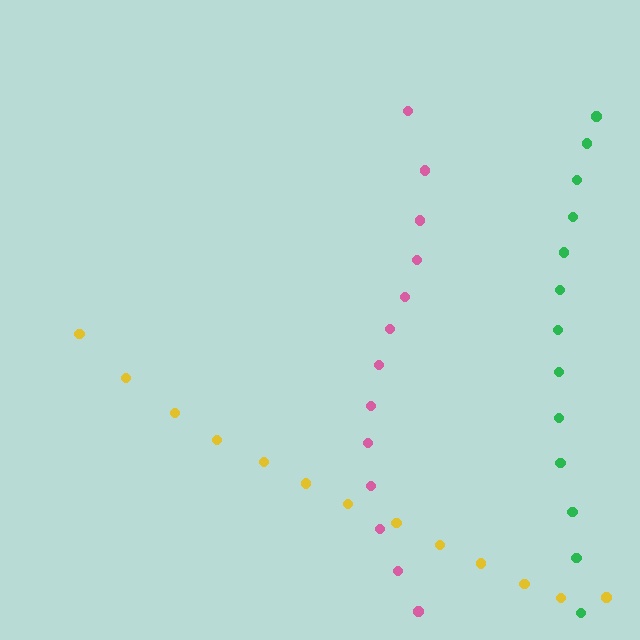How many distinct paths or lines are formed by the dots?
There are 3 distinct paths.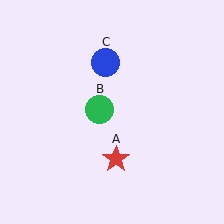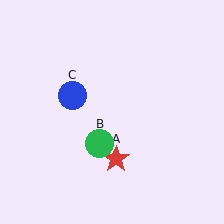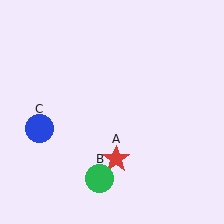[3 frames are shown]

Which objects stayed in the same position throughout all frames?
Red star (object A) remained stationary.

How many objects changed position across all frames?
2 objects changed position: green circle (object B), blue circle (object C).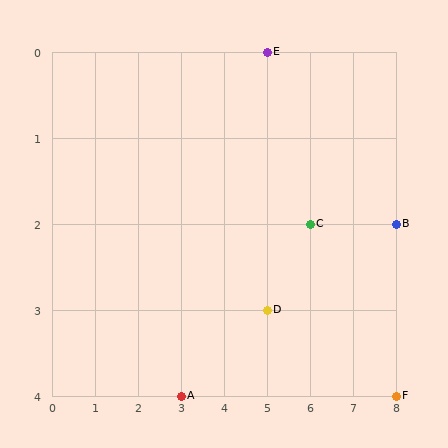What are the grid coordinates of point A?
Point A is at grid coordinates (3, 4).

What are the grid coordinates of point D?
Point D is at grid coordinates (5, 3).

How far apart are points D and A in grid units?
Points D and A are 2 columns and 1 row apart (about 2.2 grid units diagonally).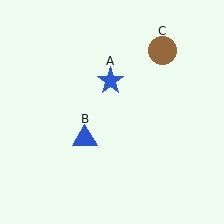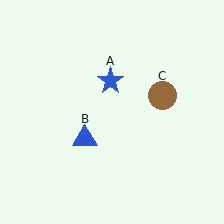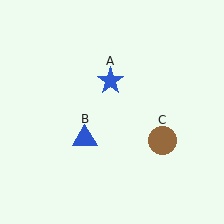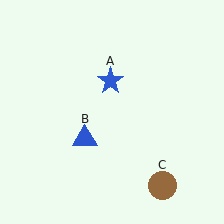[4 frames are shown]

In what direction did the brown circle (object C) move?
The brown circle (object C) moved down.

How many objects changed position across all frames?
1 object changed position: brown circle (object C).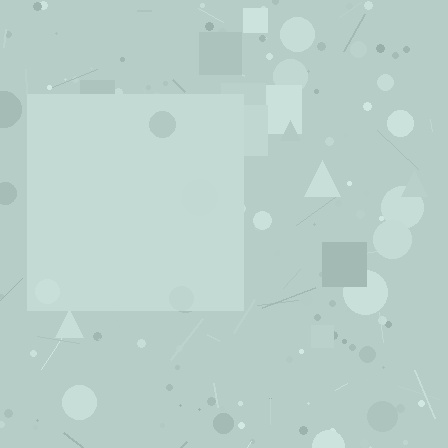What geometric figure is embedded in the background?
A square is embedded in the background.